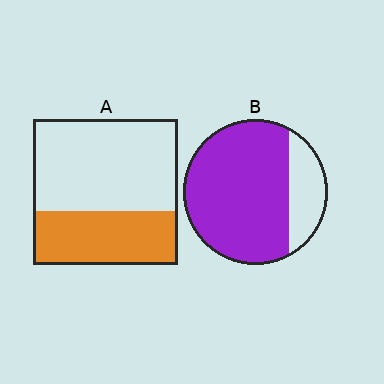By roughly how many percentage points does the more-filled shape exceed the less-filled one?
By roughly 40 percentage points (B over A).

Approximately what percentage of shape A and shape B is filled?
A is approximately 35% and B is approximately 80%.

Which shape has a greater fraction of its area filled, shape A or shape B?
Shape B.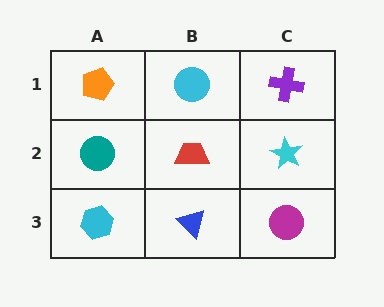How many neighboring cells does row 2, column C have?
3.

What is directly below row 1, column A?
A teal circle.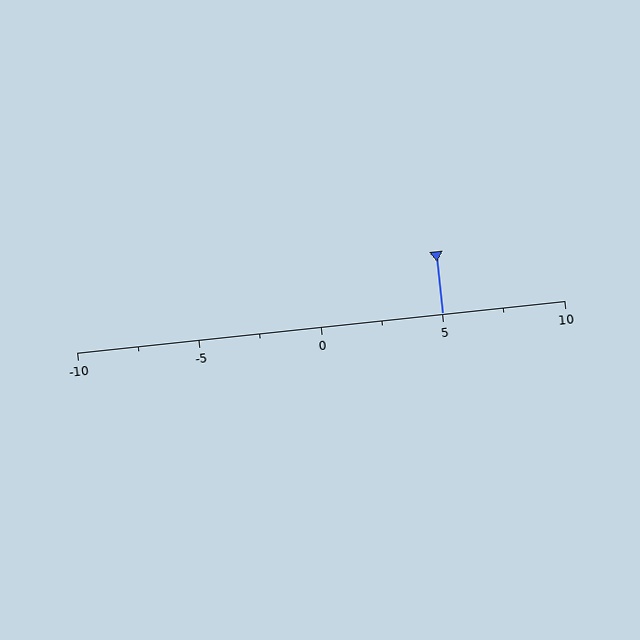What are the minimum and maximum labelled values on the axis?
The axis runs from -10 to 10.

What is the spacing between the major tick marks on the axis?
The major ticks are spaced 5 apart.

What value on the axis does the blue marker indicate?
The marker indicates approximately 5.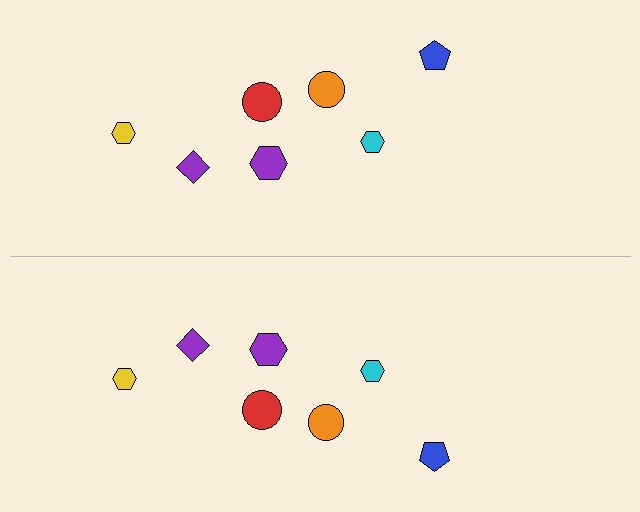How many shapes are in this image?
There are 14 shapes in this image.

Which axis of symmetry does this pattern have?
The pattern has a horizontal axis of symmetry running through the center of the image.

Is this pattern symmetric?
Yes, this pattern has bilateral (reflection) symmetry.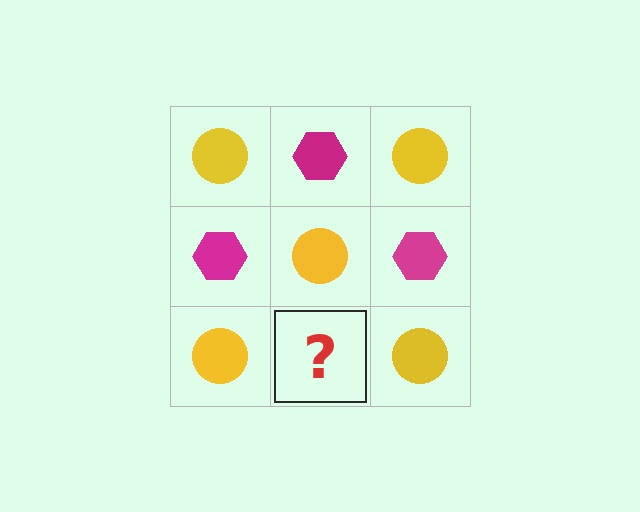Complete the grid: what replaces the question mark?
The question mark should be replaced with a magenta hexagon.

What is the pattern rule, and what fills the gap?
The rule is that it alternates yellow circle and magenta hexagon in a checkerboard pattern. The gap should be filled with a magenta hexagon.